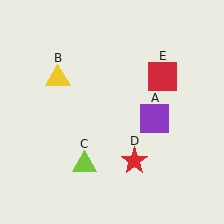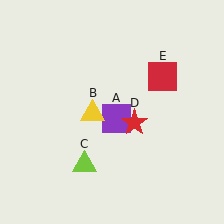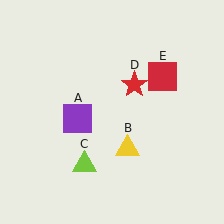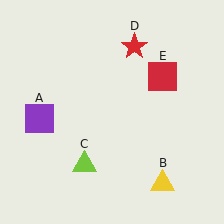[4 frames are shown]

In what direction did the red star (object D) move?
The red star (object D) moved up.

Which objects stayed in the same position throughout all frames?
Lime triangle (object C) and red square (object E) remained stationary.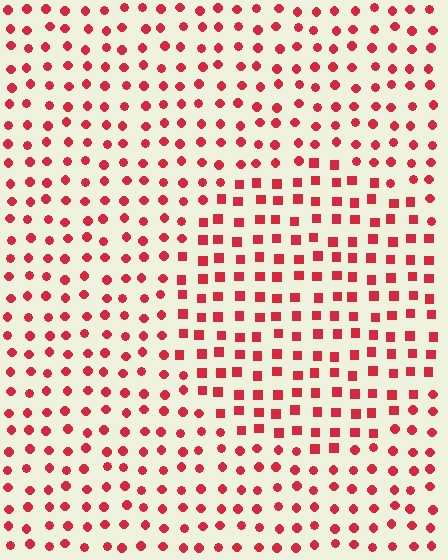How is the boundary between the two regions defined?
The boundary is defined by a change in element shape: squares inside vs. circles outside. All elements share the same color and spacing.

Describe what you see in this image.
The image is filled with small red elements arranged in a uniform grid. A circle-shaped region contains squares, while the surrounding area contains circles. The boundary is defined purely by the change in element shape.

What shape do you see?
I see a circle.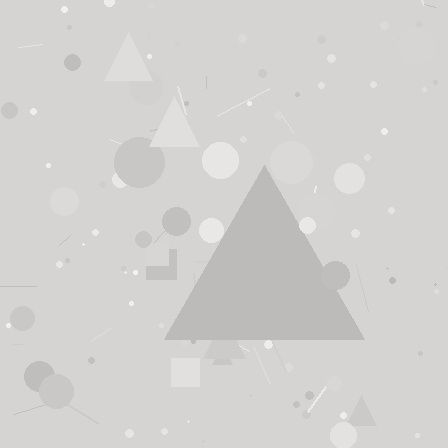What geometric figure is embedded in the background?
A triangle is embedded in the background.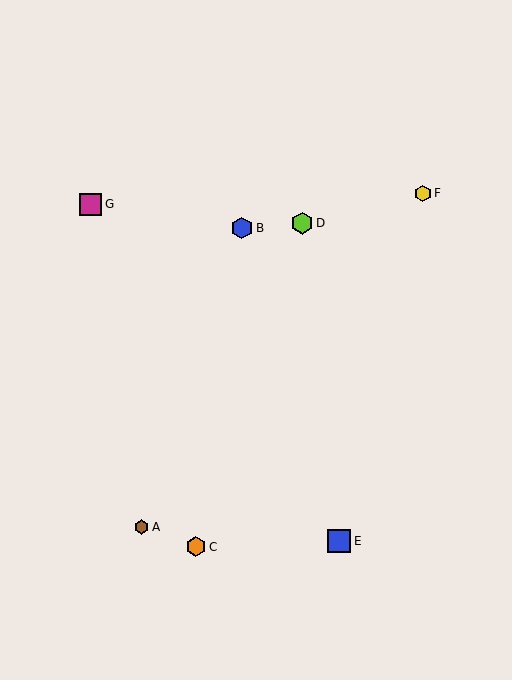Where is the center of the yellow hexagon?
The center of the yellow hexagon is at (423, 193).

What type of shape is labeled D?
Shape D is a lime hexagon.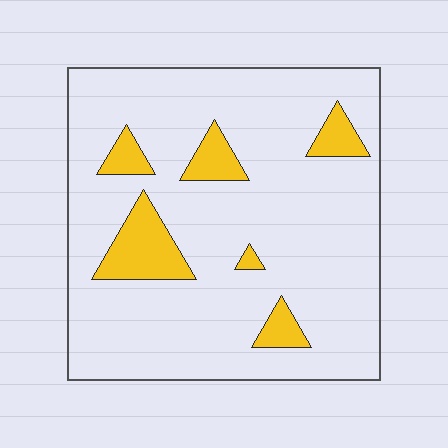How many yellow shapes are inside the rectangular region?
6.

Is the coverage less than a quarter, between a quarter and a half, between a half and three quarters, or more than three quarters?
Less than a quarter.